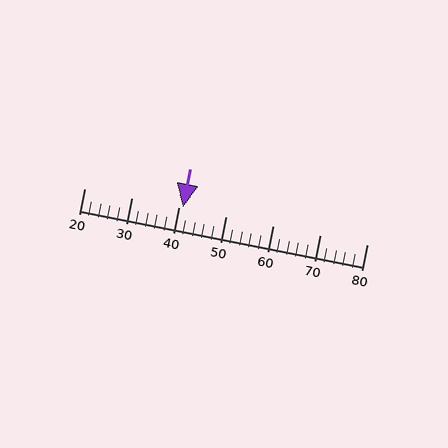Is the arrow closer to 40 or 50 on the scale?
The arrow is closer to 40.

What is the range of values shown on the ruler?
The ruler shows values from 20 to 80.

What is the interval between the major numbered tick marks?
The major tick marks are spaced 10 units apart.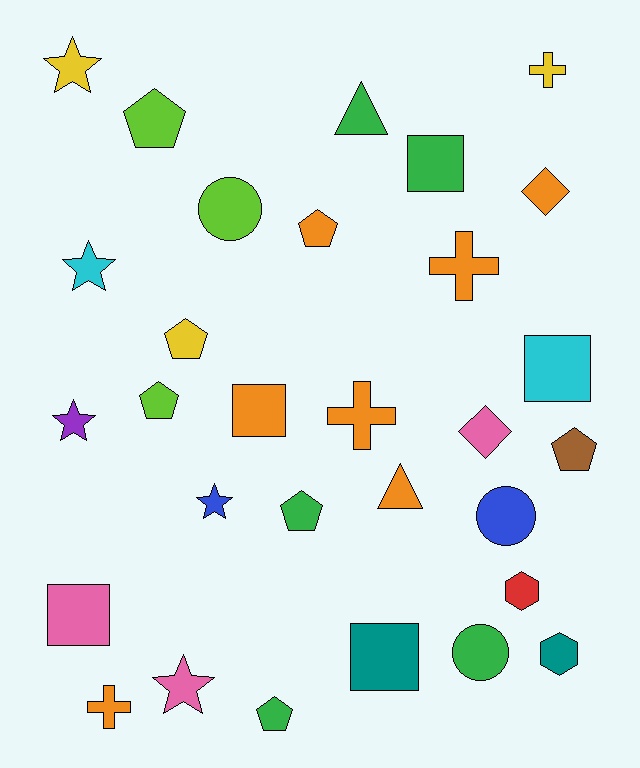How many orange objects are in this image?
There are 7 orange objects.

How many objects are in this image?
There are 30 objects.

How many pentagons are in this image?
There are 7 pentagons.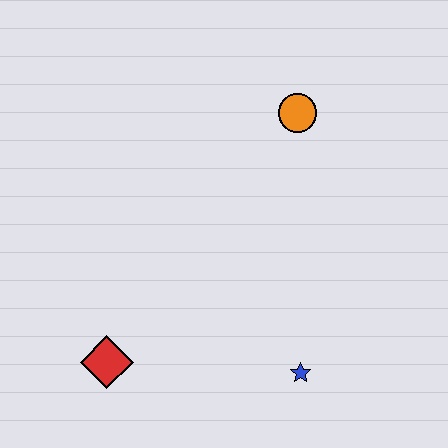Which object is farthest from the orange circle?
The red diamond is farthest from the orange circle.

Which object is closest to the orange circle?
The blue star is closest to the orange circle.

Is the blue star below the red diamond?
Yes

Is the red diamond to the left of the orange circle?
Yes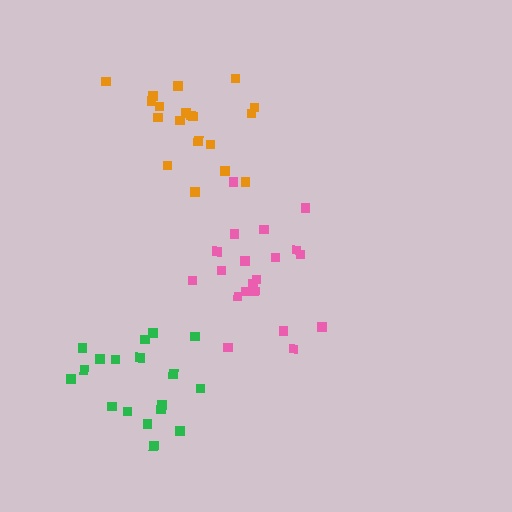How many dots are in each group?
Group 1: 19 dots, Group 2: 20 dots, Group 3: 18 dots (57 total).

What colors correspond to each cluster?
The clusters are colored: orange, pink, green.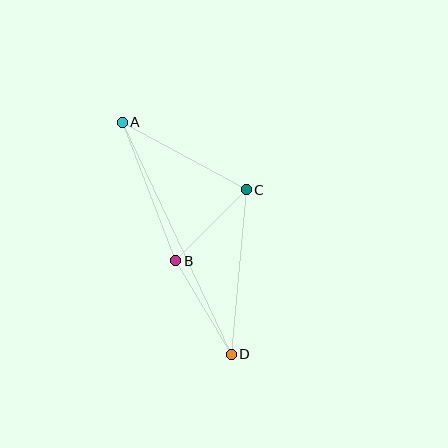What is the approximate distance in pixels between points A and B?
The distance between A and B is approximately 149 pixels.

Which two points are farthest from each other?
Points A and D are farthest from each other.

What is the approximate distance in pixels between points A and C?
The distance between A and C is approximately 141 pixels.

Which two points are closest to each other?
Points B and C are closest to each other.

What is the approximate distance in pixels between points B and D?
The distance between B and D is approximately 109 pixels.